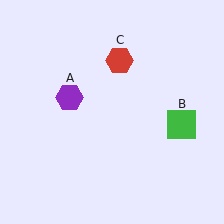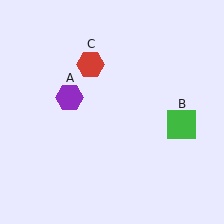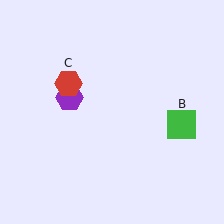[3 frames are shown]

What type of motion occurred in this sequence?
The red hexagon (object C) rotated counterclockwise around the center of the scene.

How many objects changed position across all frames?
1 object changed position: red hexagon (object C).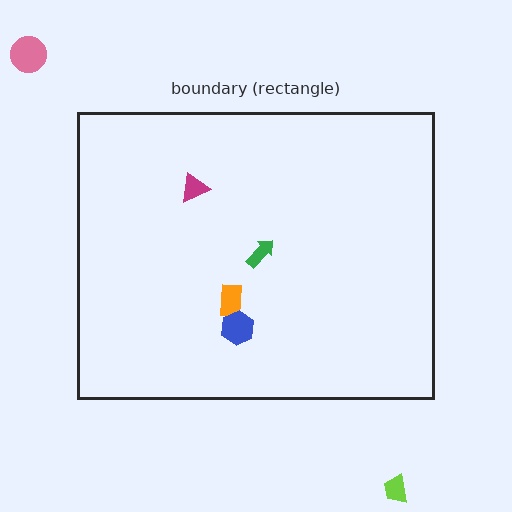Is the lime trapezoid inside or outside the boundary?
Outside.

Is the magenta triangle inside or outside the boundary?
Inside.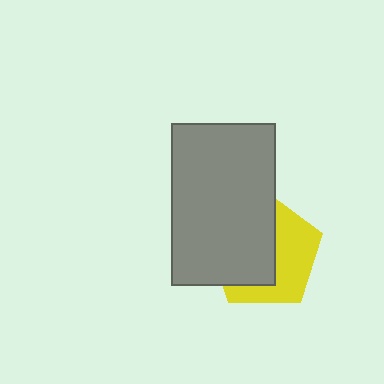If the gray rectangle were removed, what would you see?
You would see the complete yellow pentagon.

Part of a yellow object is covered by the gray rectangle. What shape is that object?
It is a pentagon.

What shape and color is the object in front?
The object in front is a gray rectangle.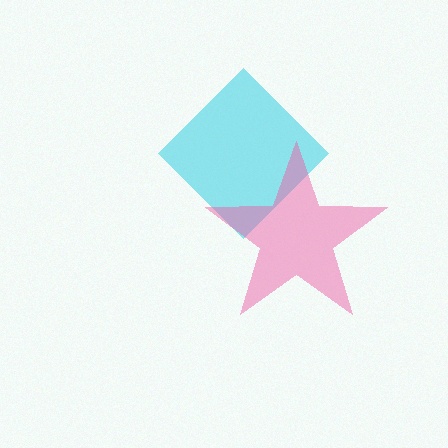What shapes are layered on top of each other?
The layered shapes are: a cyan diamond, a pink star.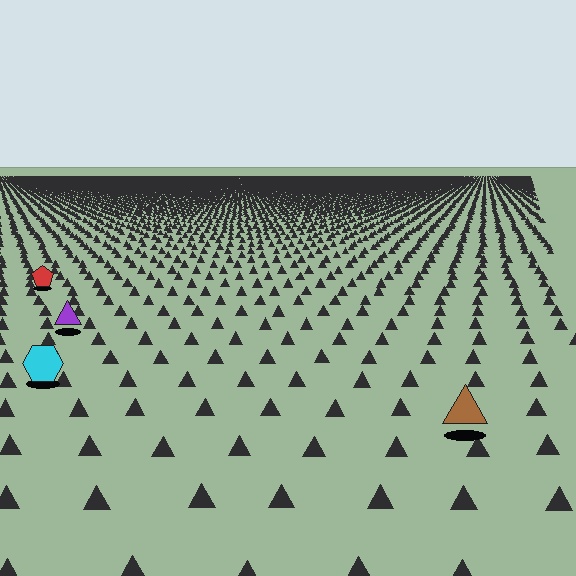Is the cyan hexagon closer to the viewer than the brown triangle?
No. The brown triangle is closer — you can tell from the texture gradient: the ground texture is coarser near it.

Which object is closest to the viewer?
The brown triangle is closest. The texture marks near it are larger and more spread out.